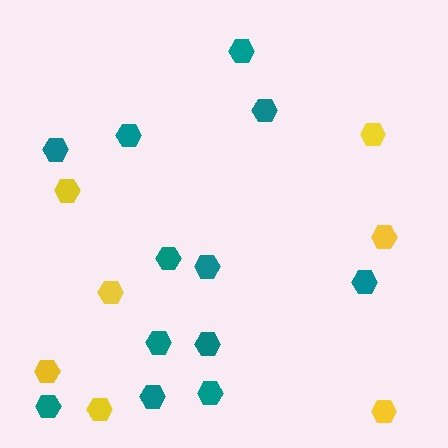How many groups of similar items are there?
There are 2 groups: one group of teal hexagons (12) and one group of yellow hexagons (7).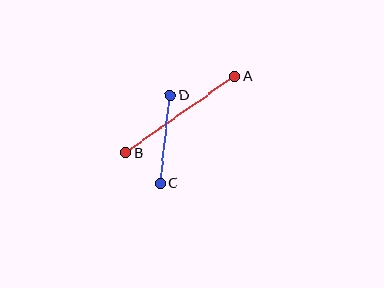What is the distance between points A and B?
The distance is approximately 133 pixels.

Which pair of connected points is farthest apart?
Points A and B are farthest apart.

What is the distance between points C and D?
The distance is approximately 88 pixels.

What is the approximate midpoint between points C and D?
The midpoint is at approximately (165, 139) pixels.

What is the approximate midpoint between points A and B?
The midpoint is at approximately (180, 115) pixels.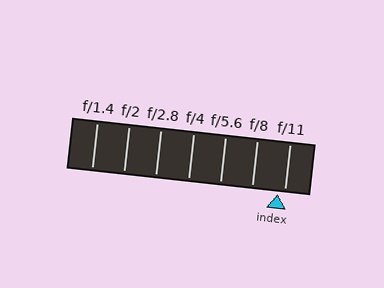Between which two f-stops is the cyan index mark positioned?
The index mark is between f/8 and f/11.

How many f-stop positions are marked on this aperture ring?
There are 7 f-stop positions marked.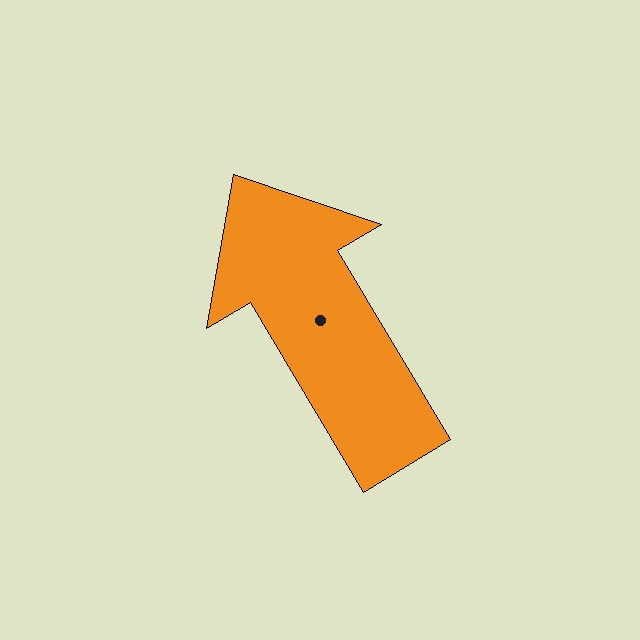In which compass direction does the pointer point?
Northwest.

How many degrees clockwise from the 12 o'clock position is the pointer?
Approximately 329 degrees.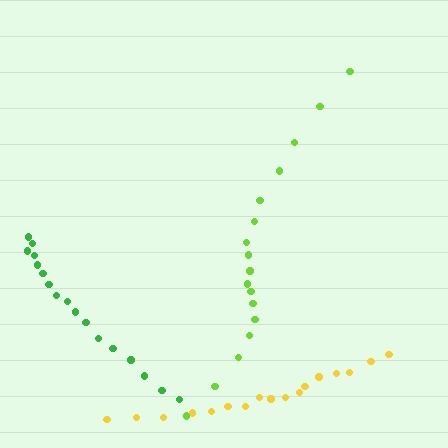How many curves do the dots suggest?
There are 3 distinct paths.